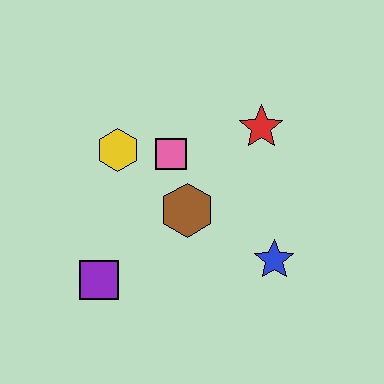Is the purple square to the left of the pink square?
Yes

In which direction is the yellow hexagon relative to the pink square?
The yellow hexagon is to the left of the pink square.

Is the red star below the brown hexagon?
No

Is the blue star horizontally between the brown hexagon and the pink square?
No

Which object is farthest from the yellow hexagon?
The blue star is farthest from the yellow hexagon.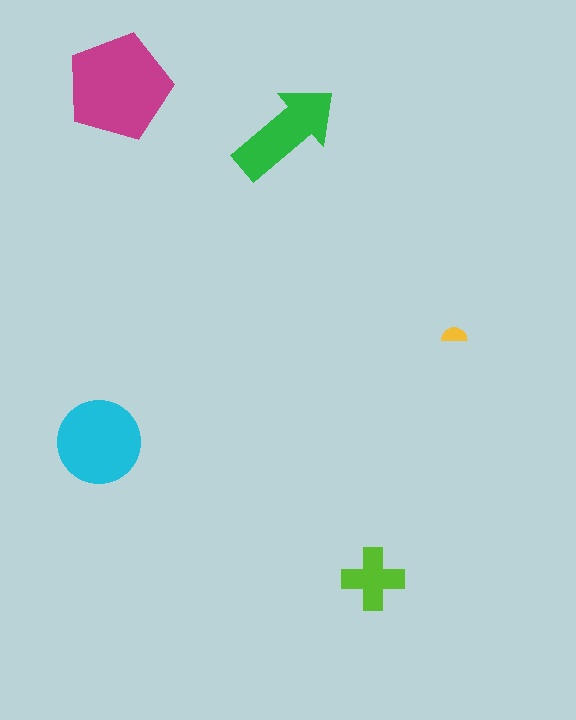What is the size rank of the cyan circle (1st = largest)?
2nd.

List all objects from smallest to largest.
The yellow semicircle, the lime cross, the green arrow, the cyan circle, the magenta pentagon.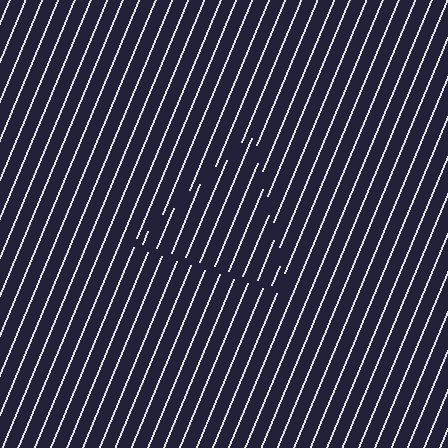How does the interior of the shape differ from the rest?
The interior of the shape contains the same grating, shifted by half a period — the contour is defined by the phase discontinuity where line-ends from the inner and outer gratings abut.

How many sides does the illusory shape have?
3 sides — the line-ends trace a triangle.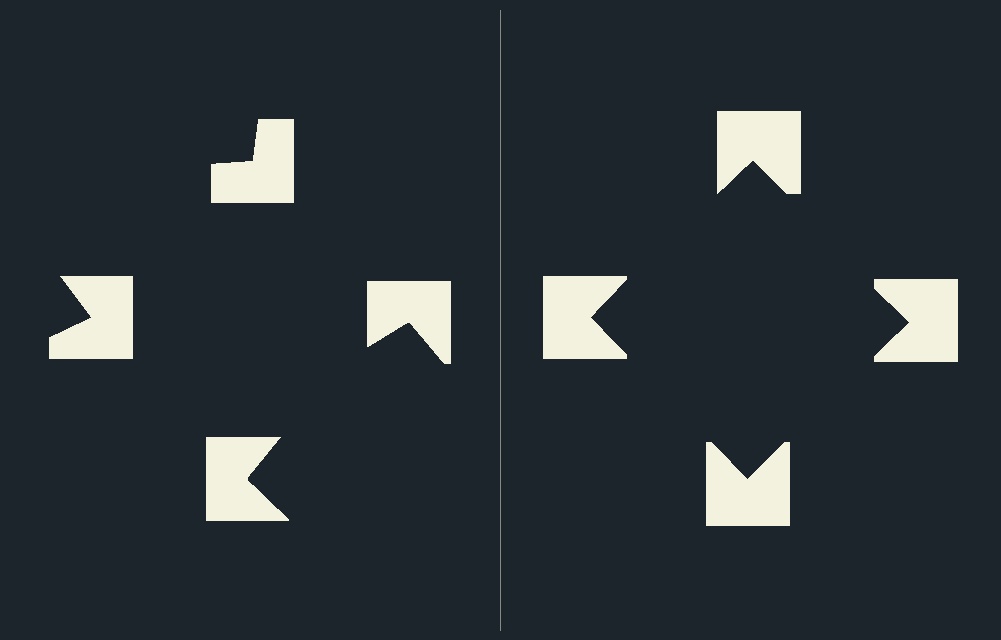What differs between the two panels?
The notched squares are positioned identically on both sides; only the wedge orientations differ. On the right they align to a square; on the left they are misaligned.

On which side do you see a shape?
An illusory square appears on the right side. On the left side the wedge cuts are rotated, so no coherent shape forms.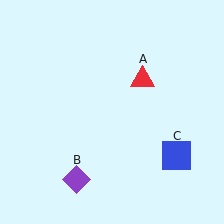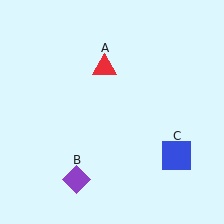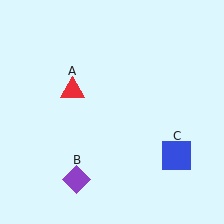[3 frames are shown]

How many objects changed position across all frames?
1 object changed position: red triangle (object A).